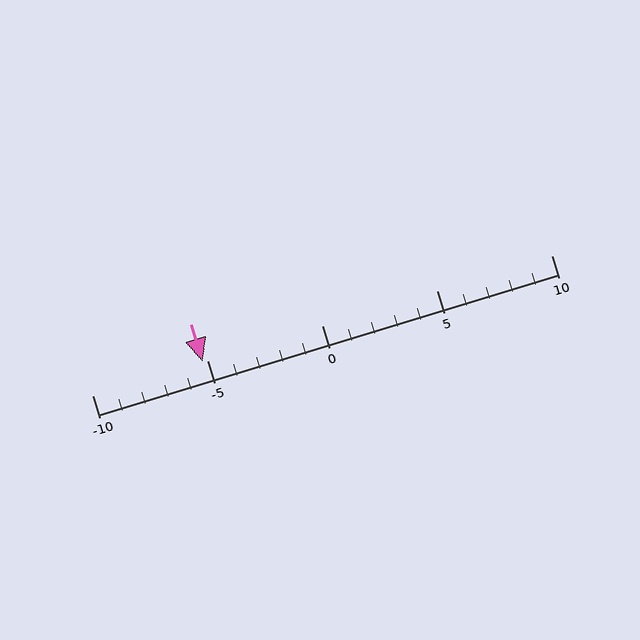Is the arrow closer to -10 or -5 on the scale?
The arrow is closer to -5.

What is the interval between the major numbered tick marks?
The major tick marks are spaced 5 units apart.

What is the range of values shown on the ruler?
The ruler shows values from -10 to 10.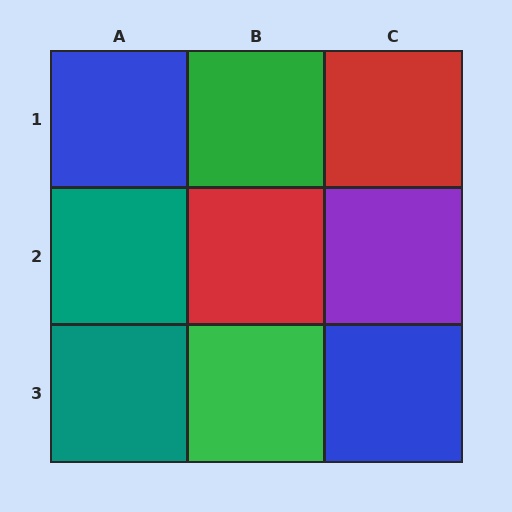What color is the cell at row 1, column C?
Red.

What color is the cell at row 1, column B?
Green.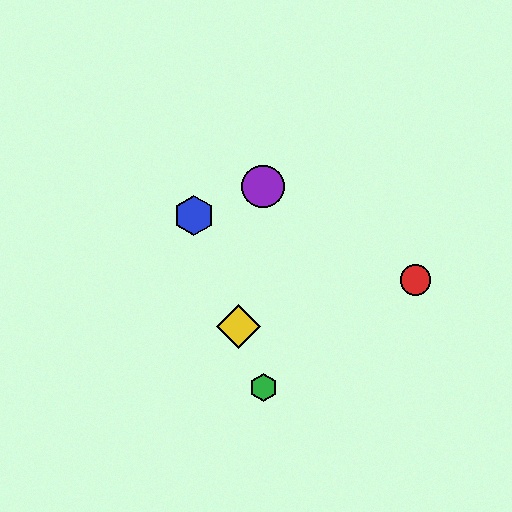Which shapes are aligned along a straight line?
The blue hexagon, the green hexagon, the yellow diamond are aligned along a straight line.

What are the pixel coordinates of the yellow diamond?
The yellow diamond is at (239, 327).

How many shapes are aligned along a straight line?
3 shapes (the blue hexagon, the green hexagon, the yellow diamond) are aligned along a straight line.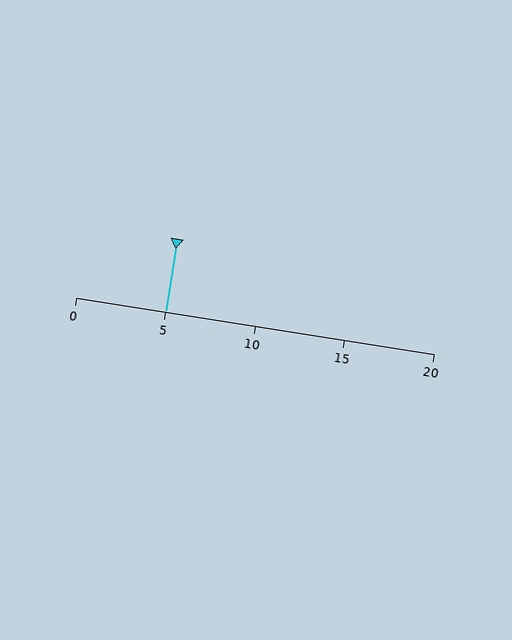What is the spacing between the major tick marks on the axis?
The major ticks are spaced 5 apart.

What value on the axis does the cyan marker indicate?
The marker indicates approximately 5.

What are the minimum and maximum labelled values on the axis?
The axis runs from 0 to 20.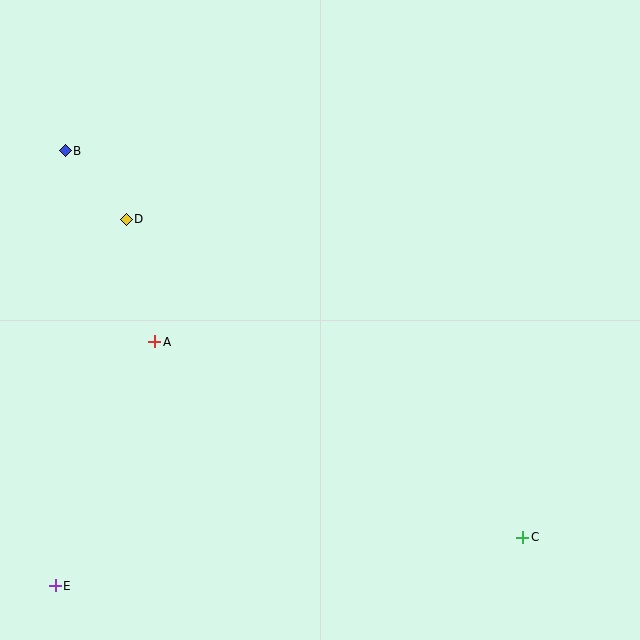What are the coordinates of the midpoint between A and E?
The midpoint between A and E is at (105, 464).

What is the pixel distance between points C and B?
The distance between C and B is 599 pixels.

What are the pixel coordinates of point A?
Point A is at (155, 342).